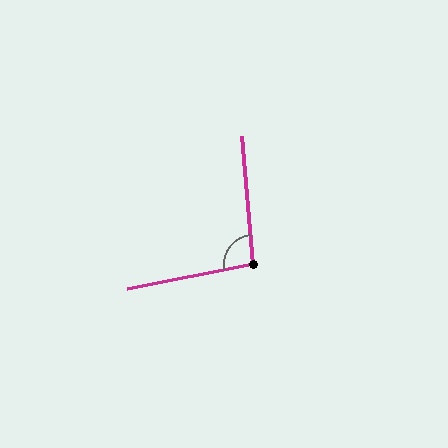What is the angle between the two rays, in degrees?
Approximately 96 degrees.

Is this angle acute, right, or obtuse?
It is obtuse.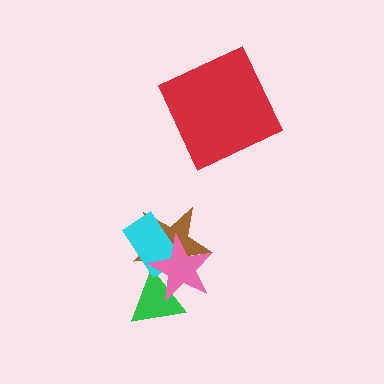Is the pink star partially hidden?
No, no other shape covers it.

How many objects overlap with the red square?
0 objects overlap with the red square.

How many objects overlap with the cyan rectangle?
2 objects overlap with the cyan rectangle.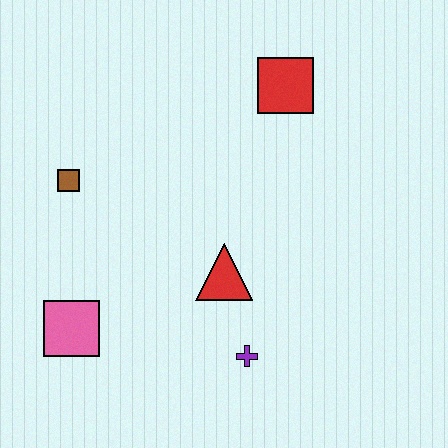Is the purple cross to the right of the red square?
No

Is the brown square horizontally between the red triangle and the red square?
No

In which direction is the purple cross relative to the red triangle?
The purple cross is below the red triangle.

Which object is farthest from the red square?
The pink square is farthest from the red square.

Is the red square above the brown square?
Yes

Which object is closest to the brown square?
The pink square is closest to the brown square.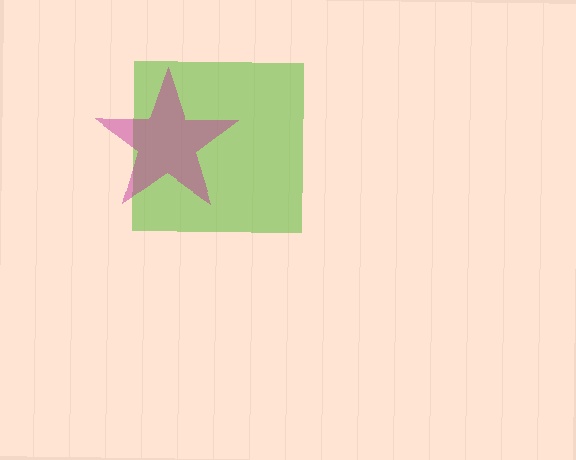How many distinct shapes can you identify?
There are 2 distinct shapes: a lime square, a magenta star.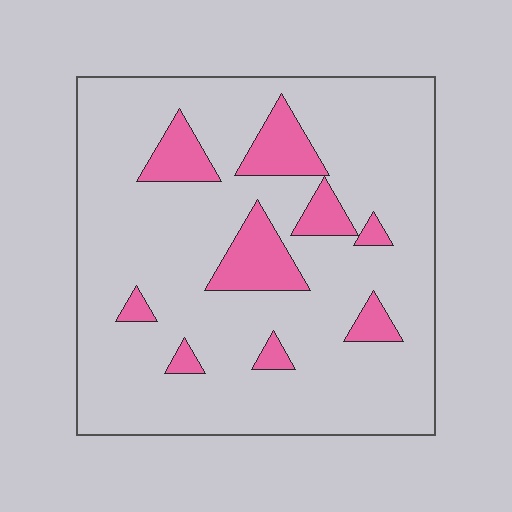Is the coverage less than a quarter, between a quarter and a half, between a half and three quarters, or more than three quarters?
Less than a quarter.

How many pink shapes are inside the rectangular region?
9.